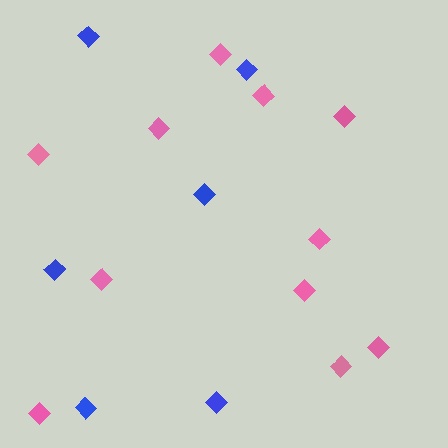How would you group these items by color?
There are 2 groups: one group of pink diamonds (11) and one group of blue diamonds (6).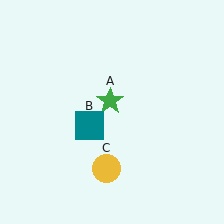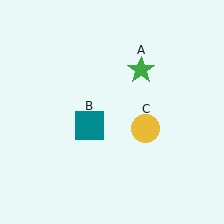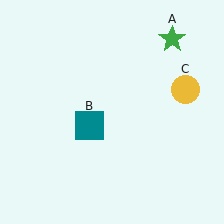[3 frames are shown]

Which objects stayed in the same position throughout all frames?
Teal square (object B) remained stationary.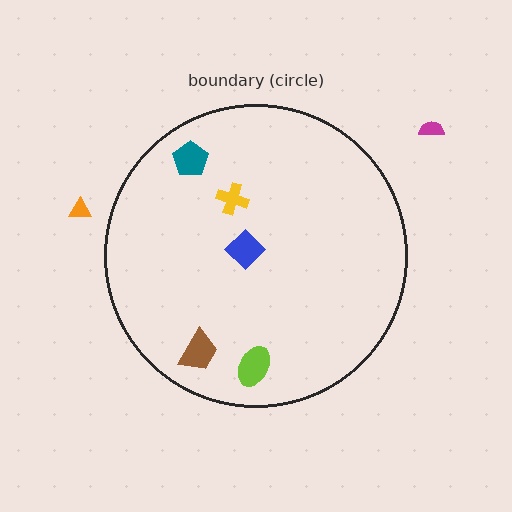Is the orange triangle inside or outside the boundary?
Outside.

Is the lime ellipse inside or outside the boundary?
Inside.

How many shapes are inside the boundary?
5 inside, 2 outside.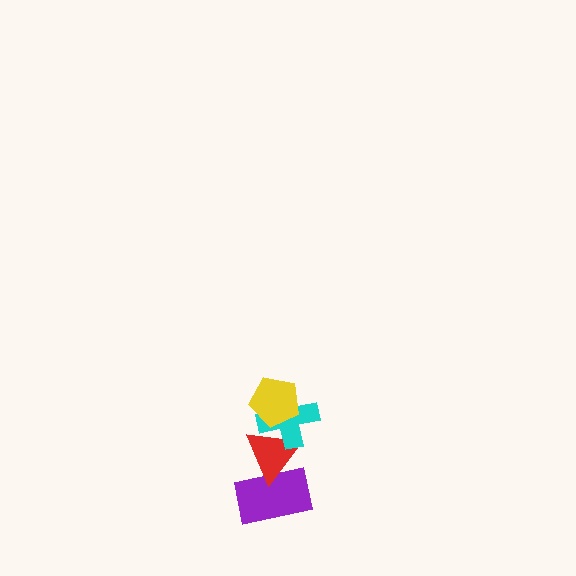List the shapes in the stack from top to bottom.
From top to bottom: the yellow pentagon, the cyan cross, the red triangle, the purple rectangle.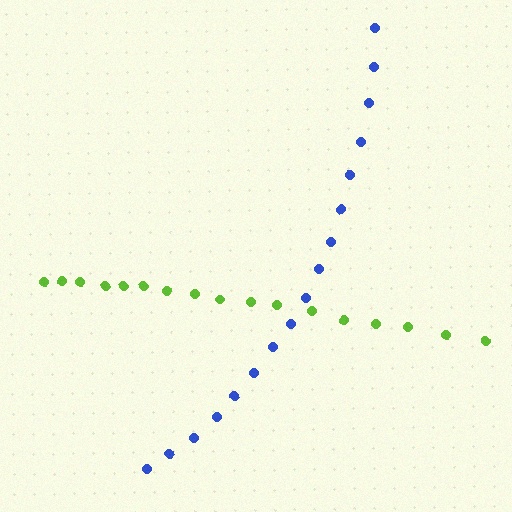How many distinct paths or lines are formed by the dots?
There are 2 distinct paths.